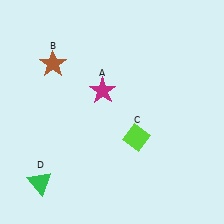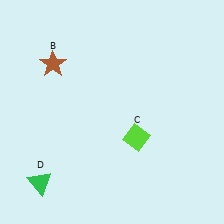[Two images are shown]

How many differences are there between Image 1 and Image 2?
There is 1 difference between the two images.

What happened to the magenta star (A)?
The magenta star (A) was removed in Image 2. It was in the top-left area of Image 1.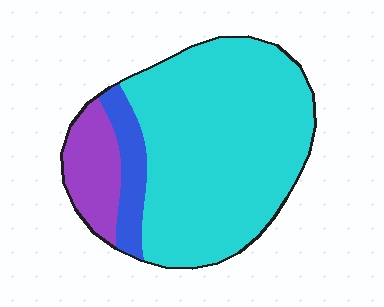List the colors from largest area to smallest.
From largest to smallest: cyan, purple, blue.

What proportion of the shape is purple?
Purple covers around 15% of the shape.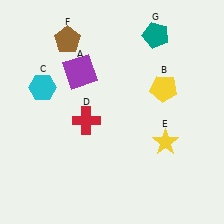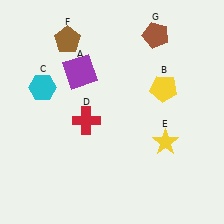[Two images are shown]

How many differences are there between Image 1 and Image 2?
There is 1 difference between the two images.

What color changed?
The pentagon (G) changed from teal in Image 1 to brown in Image 2.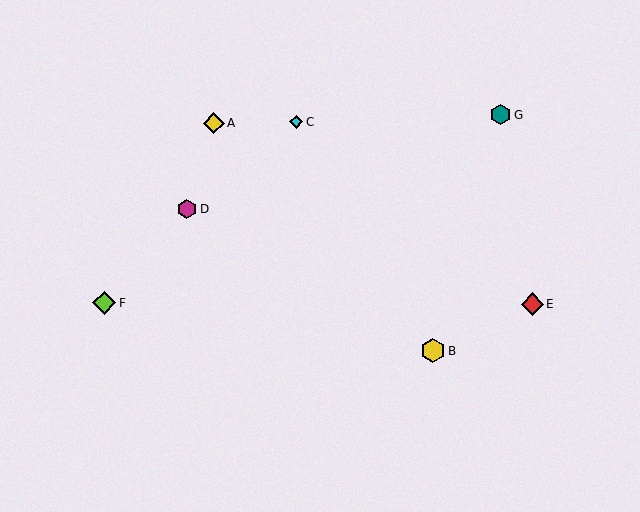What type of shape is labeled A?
Shape A is a yellow diamond.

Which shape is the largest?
The yellow hexagon (labeled B) is the largest.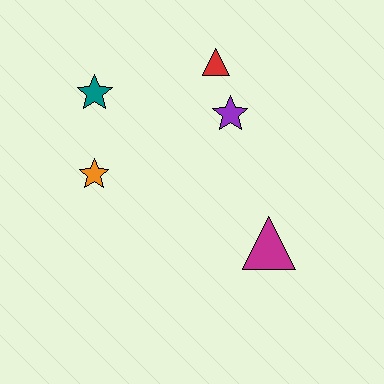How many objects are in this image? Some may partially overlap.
There are 5 objects.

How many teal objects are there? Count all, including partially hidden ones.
There is 1 teal object.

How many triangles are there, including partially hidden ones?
There are 2 triangles.